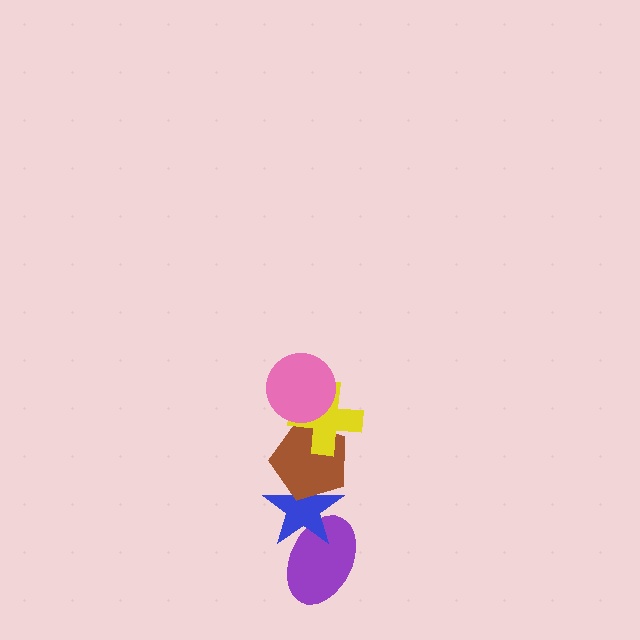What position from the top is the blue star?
The blue star is 4th from the top.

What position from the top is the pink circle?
The pink circle is 1st from the top.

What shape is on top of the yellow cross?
The pink circle is on top of the yellow cross.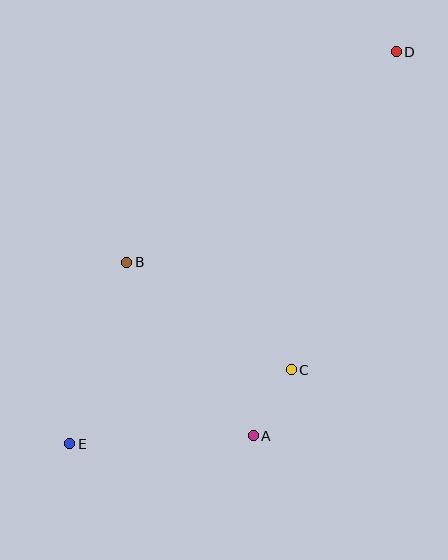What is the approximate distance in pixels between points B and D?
The distance between B and D is approximately 342 pixels.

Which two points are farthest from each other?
Points D and E are farthest from each other.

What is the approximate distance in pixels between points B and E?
The distance between B and E is approximately 190 pixels.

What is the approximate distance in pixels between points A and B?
The distance between A and B is approximately 215 pixels.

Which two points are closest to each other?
Points A and C are closest to each other.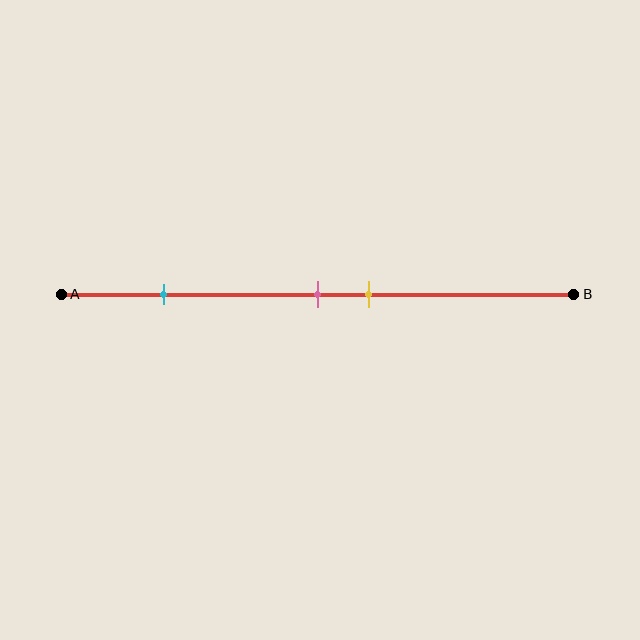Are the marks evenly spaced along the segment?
No, the marks are not evenly spaced.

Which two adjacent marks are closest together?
The pink and yellow marks are the closest adjacent pair.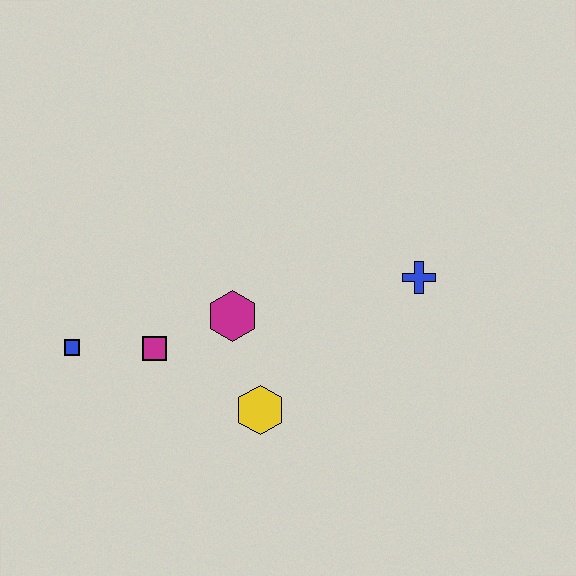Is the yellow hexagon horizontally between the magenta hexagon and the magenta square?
No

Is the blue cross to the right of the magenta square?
Yes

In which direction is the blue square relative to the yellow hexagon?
The blue square is to the left of the yellow hexagon.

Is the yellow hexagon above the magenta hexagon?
No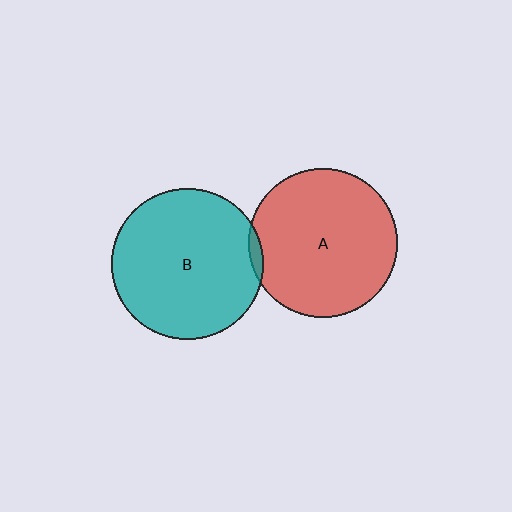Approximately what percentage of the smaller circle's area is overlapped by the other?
Approximately 5%.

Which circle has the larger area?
Circle B (teal).